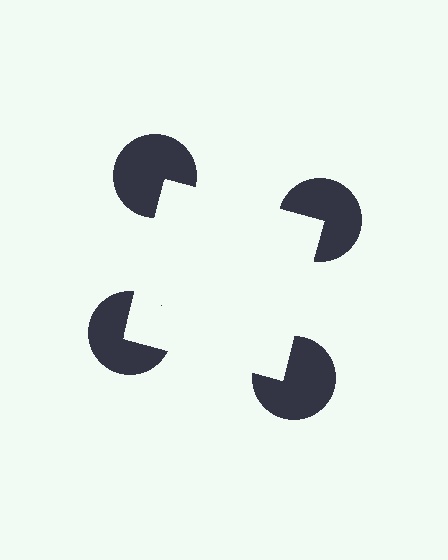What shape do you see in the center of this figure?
An illusory square — its edges are inferred from the aligned wedge cuts in the pac-man discs, not physically drawn.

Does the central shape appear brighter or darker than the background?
It typically appears slightly brighter than the background, even though no actual brightness change is drawn.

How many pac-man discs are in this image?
There are 4 — one at each vertex of the illusory square.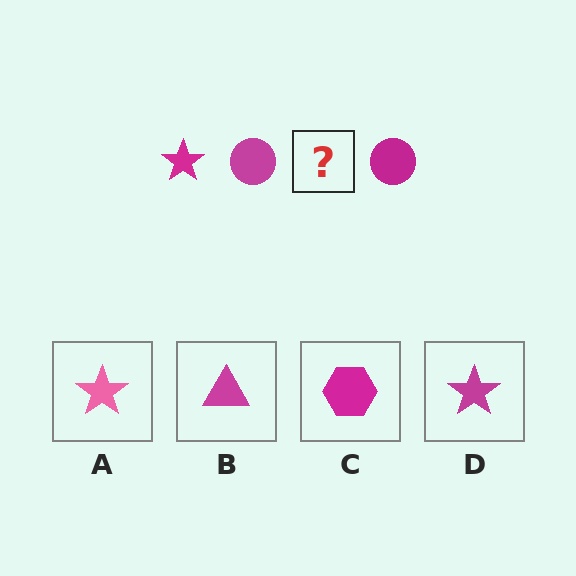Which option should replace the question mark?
Option D.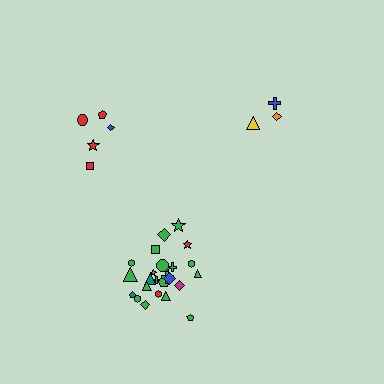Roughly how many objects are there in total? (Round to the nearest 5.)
Roughly 35 objects in total.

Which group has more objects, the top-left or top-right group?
The top-left group.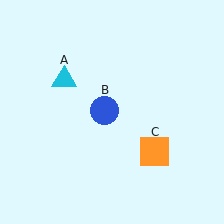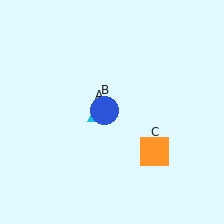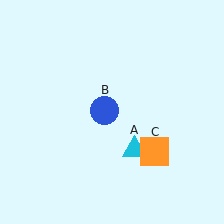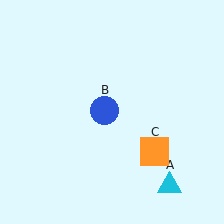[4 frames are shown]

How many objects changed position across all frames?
1 object changed position: cyan triangle (object A).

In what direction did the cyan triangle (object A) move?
The cyan triangle (object A) moved down and to the right.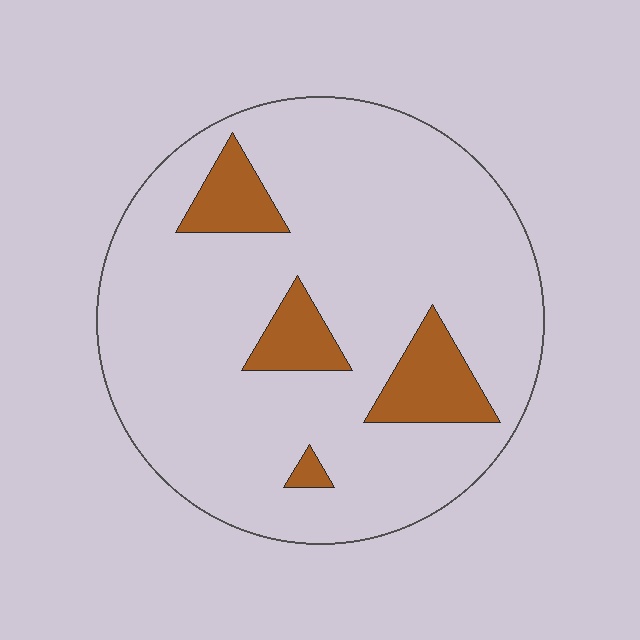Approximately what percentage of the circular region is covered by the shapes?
Approximately 15%.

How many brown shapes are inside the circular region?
4.